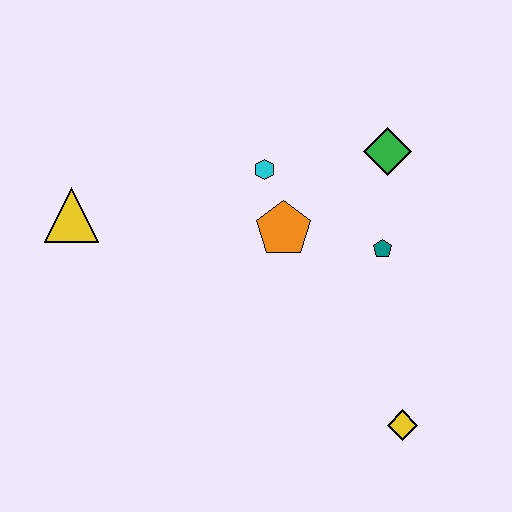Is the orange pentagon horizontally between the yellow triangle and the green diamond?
Yes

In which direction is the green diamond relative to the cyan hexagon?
The green diamond is to the right of the cyan hexagon.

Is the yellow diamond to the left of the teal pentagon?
No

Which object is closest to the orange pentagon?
The cyan hexagon is closest to the orange pentagon.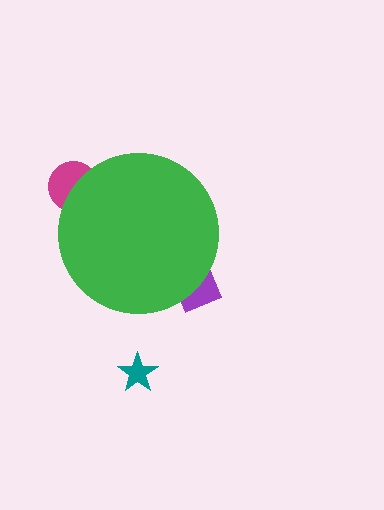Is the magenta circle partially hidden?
Yes, the magenta circle is partially hidden behind the green circle.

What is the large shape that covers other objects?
A green circle.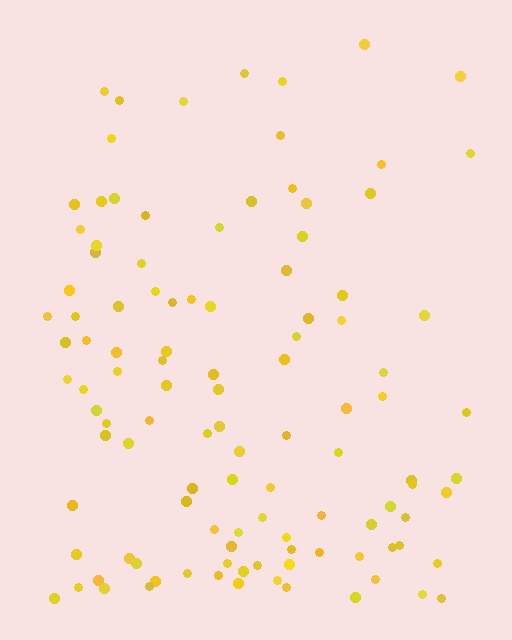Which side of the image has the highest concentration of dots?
The bottom.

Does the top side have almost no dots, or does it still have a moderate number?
Still a moderate number, just noticeably fewer than the bottom.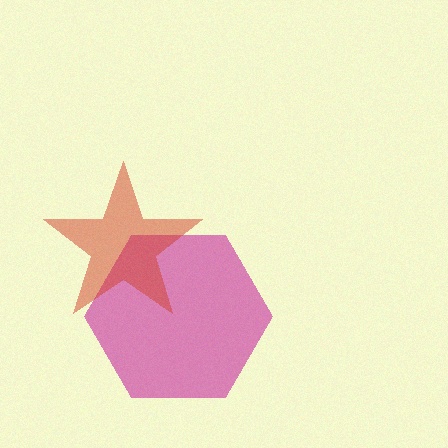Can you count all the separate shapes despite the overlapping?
Yes, there are 2 separate shapes.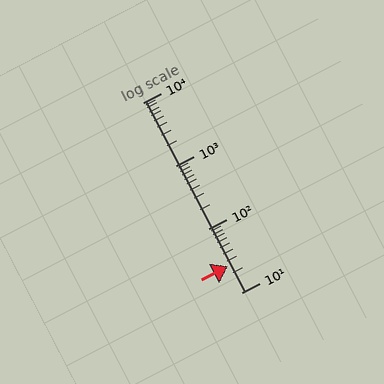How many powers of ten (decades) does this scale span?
The scale spans 3 decades, from 10 to 10000.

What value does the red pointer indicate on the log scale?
The pointer indicates approximately 26.